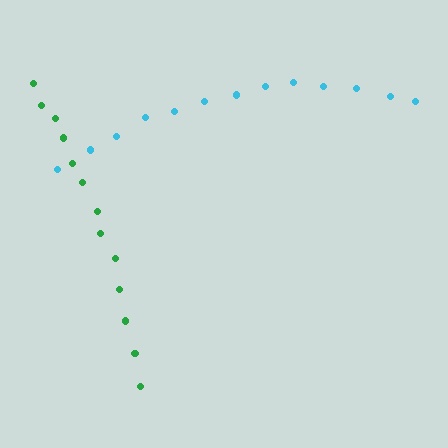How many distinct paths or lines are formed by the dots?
There are 2 distinct paths.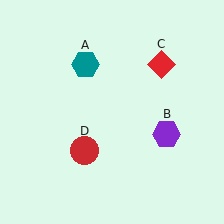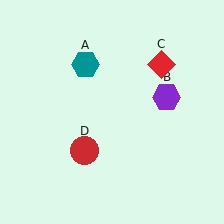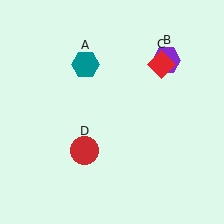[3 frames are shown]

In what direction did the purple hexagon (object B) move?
The purple hexagon (object B) moved up.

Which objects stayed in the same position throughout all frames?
Teal hexagon (object A) and red diamond (object C) and red circle (object D) remained stationary.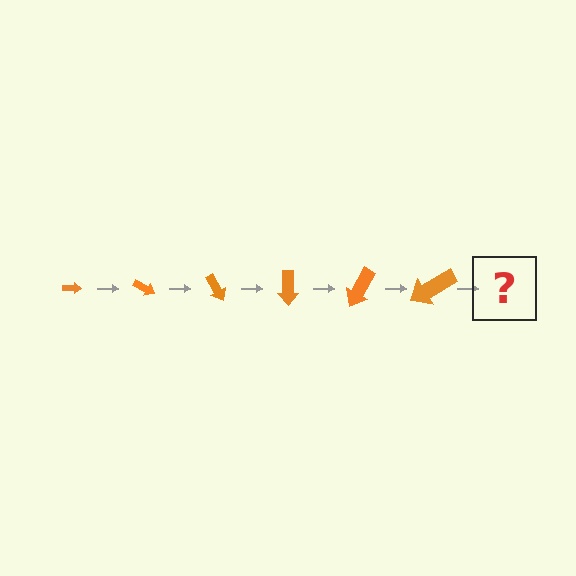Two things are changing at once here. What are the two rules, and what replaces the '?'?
The two rules are that the arrow grows larger each step and it rotates 30 degrees each step. The '?' should be an arrow, larger than the previous one and rotated 180 degrees from the start.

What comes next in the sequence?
The next element should be an arrow, larger than the previous one and rotated 180 degrees from the start.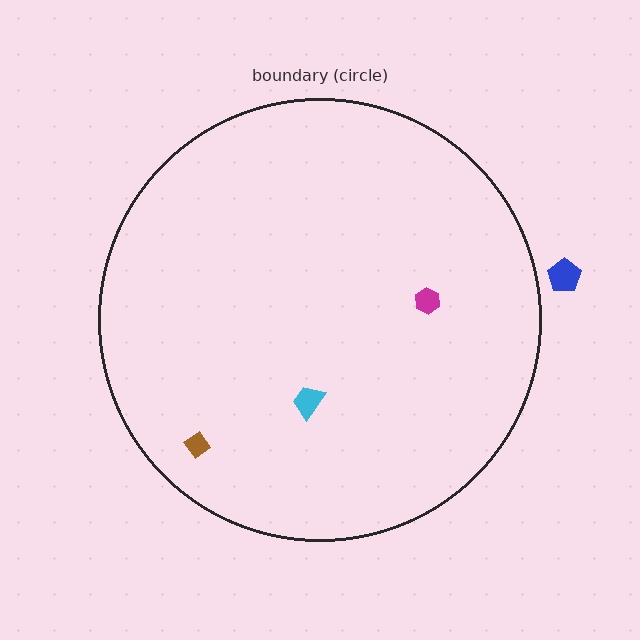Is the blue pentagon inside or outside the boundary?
Outside.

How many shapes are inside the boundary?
3 inside, 1 outside.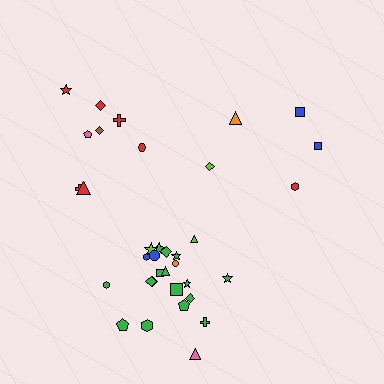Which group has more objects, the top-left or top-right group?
The top-left group.